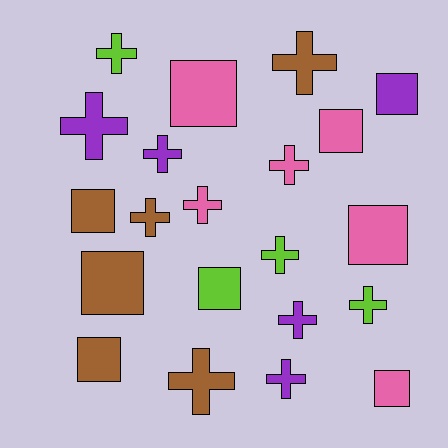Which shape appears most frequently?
Cross, with 12 objects.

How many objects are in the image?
There are 21 objects.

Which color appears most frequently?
Brown, with 6 objects.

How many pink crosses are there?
There are 2 pink crosses.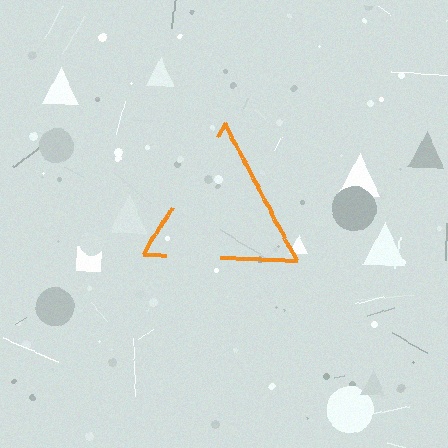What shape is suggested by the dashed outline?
The dashed outline suggests a triangle.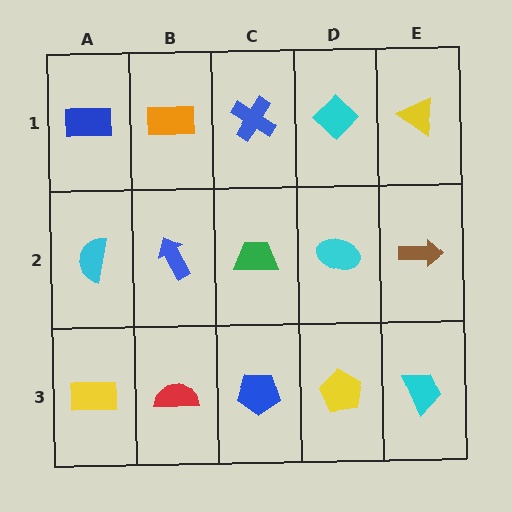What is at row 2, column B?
A blue arrow.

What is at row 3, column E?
A cyan trapezoid.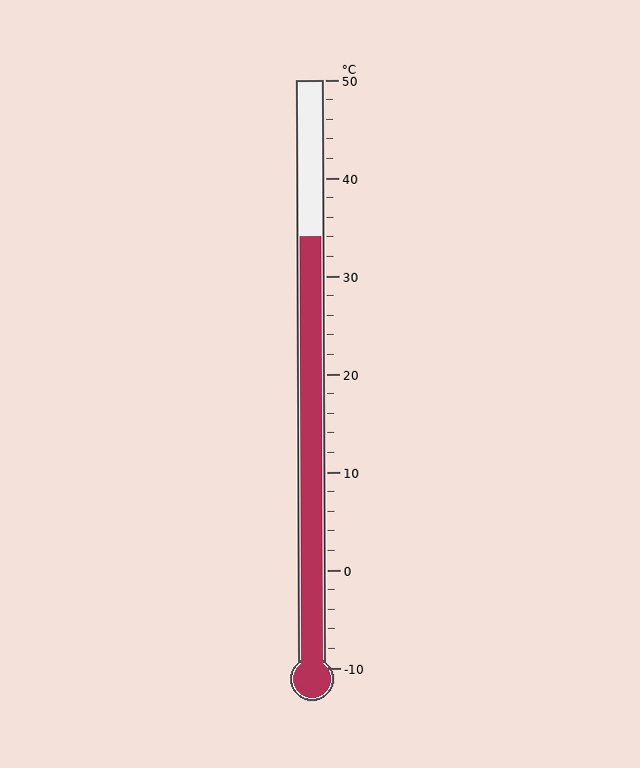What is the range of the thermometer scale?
The thermometer scale ranges from -10°C to 50°C.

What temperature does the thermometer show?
The thermometer shows approximately 34°C.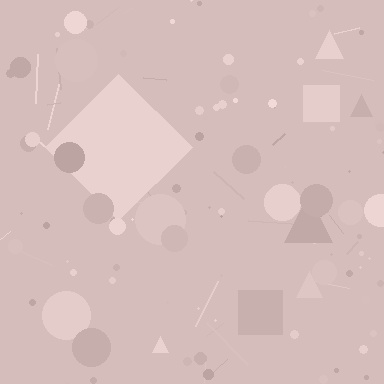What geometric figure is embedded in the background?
A diamond is embedded in the background.